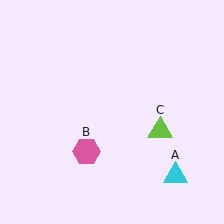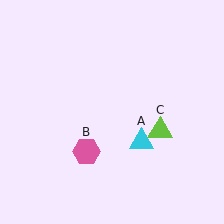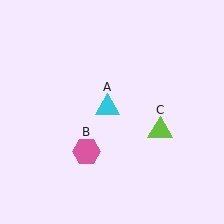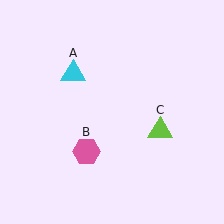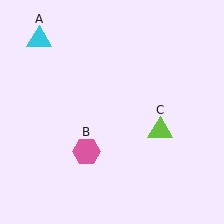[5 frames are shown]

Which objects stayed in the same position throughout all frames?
Pink hexagon (object B) and lime triangle (object C) remained stationary.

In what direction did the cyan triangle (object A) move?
The cyan triangle (object A) moved up and to the left.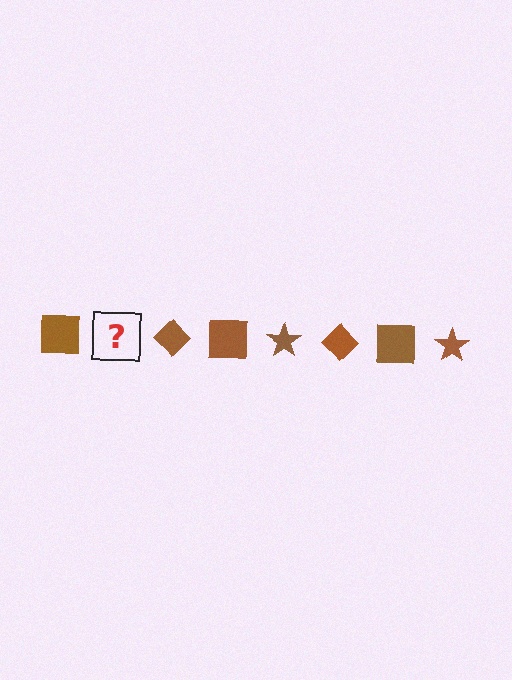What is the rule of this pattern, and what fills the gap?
The rule is that the pattern cycles through square, star, diamond shapes in brown. The gap should be filled with a brown star.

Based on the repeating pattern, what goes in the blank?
The blank should be a brown star.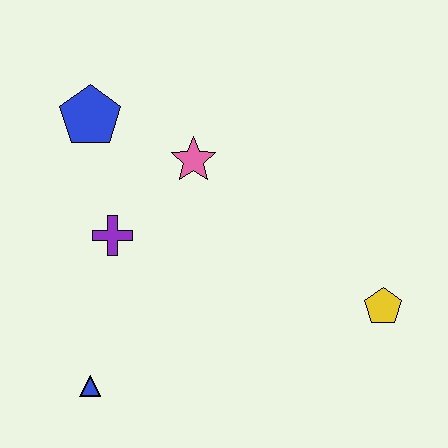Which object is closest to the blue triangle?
The purple cross is closest to the blue triangle.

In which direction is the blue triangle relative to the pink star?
The blue triangle is below the pink star.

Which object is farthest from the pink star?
The blue triangle is farthest from the pink star.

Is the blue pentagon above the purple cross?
Yes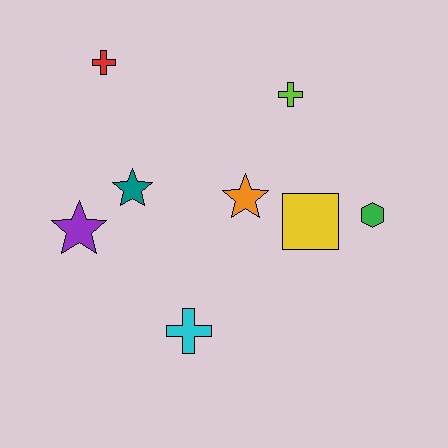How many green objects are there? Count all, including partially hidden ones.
There is 1 green object.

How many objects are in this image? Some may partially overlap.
There are 8 objects.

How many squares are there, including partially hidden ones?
There is 1 square.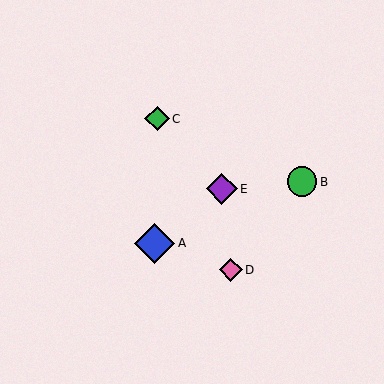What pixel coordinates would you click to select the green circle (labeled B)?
Click at (302, 182) to select the green circle B.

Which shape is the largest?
The blue diamond (labeled A) is the largest.